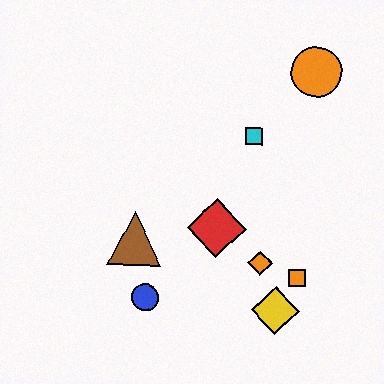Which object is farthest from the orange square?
The orange circle is farthest from the orange square.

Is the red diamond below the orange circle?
Yes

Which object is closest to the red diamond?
The orange diamond is closest to the red diamond.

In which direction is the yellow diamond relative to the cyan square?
The yellow diamond is below the cyan square.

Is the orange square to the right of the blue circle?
Yes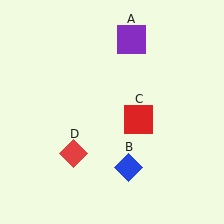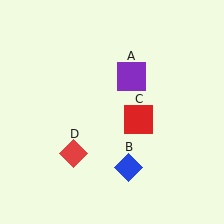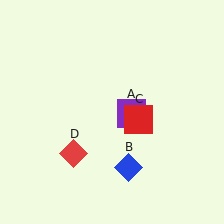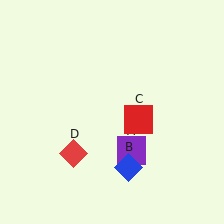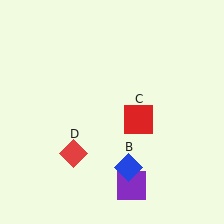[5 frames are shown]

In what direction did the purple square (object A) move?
The purple square (object A) moved down.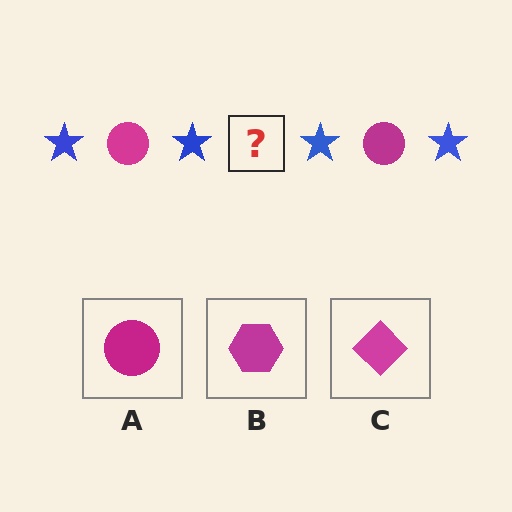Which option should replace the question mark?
Option A.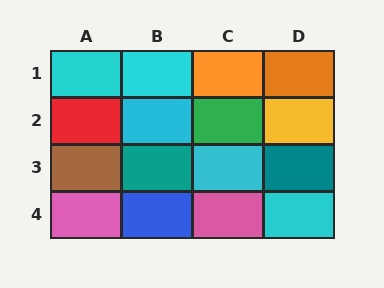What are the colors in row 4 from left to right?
Pink, blue, pink, cyan.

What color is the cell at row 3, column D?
Teal.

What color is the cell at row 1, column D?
Orange.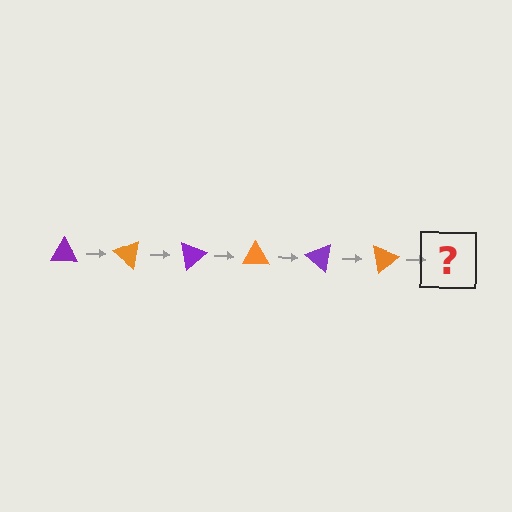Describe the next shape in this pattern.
It should be a purple triangle, rotated 240 degrees from the start.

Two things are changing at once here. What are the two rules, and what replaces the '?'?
The two rules are that it rotates 40 degrees each step and the color cycles through purple and orange. The '?' should be a purple triangle, rotated 240 degrees from the start.